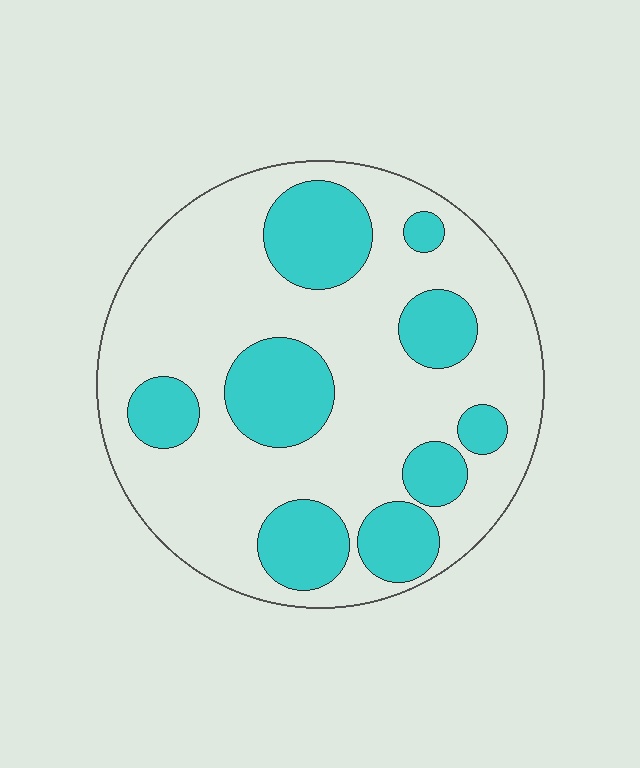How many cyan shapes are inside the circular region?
9.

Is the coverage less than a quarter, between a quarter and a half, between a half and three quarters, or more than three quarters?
Between a quarter and a half.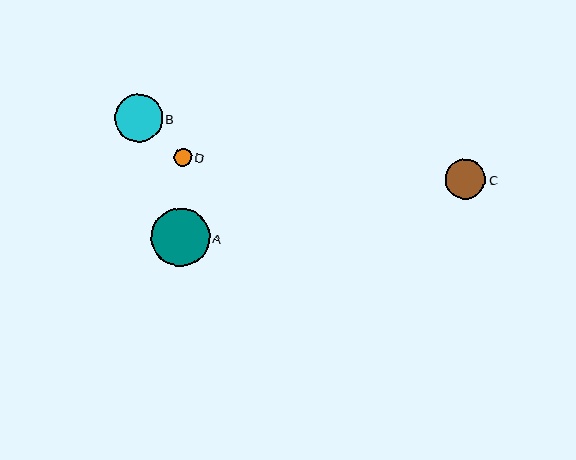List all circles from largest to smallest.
From largest to smallest: A, B, C, D.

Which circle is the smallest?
Circle D is the smallest with a size of approximately 18 pixels.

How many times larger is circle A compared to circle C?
Circle A is approximately 1.4 times the size of circle C.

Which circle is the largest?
Circle A is the largest with a size of approximately 58 pixels.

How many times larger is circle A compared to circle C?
Circle A is approximately 1.4 times the size of circle C.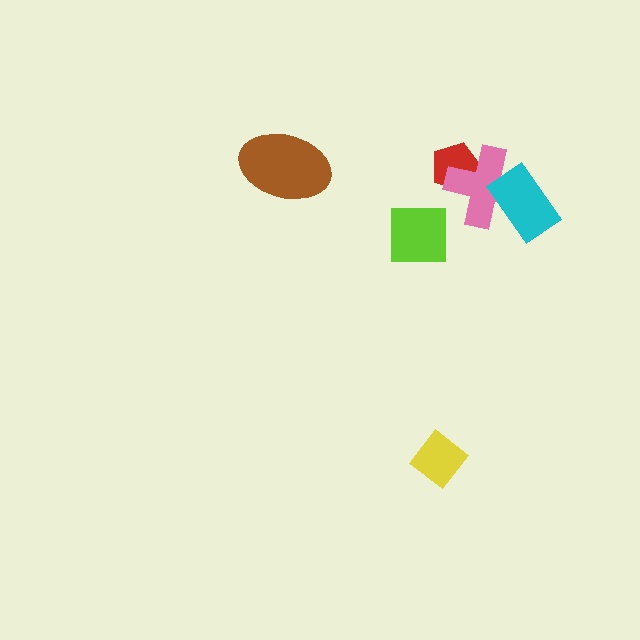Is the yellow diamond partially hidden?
No, no other shape covers it.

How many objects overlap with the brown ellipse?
0 objects overlap with the brown ellipse.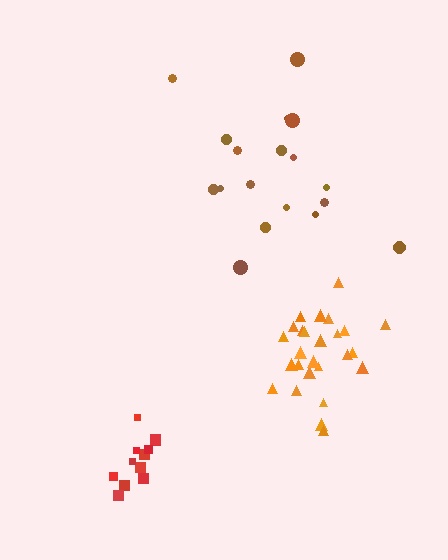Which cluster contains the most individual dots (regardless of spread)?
Orange (26).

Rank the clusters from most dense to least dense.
red, orange, brown.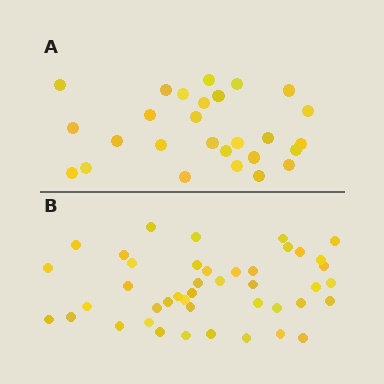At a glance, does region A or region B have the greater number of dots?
Region B (the bottom region) has more dots.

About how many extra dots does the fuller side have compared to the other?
Region B has approximately 15 more dots than region A.